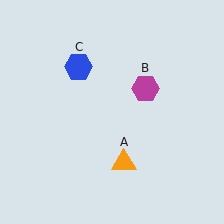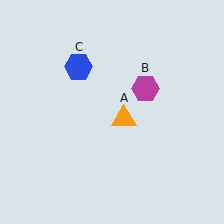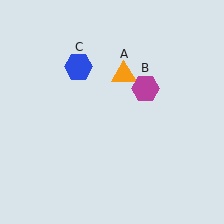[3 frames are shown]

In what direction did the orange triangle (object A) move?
The orange triangle (object A) moved up.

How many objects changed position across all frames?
1 object changed position: orange triangle (object A).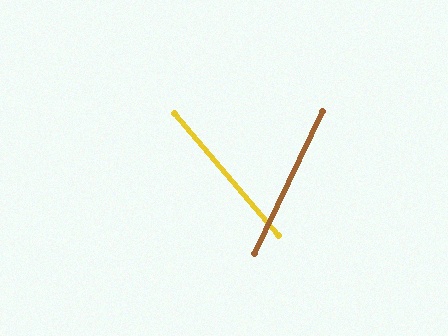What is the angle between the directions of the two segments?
Approximately 66 degrees.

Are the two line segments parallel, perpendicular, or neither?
Neither parallel nor perpendicular — they differ by about 66°.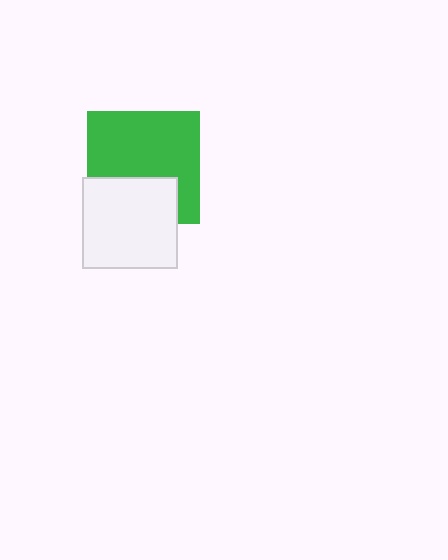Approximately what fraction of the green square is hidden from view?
Roughly 33% of the green square is hidden behind the white rectangle.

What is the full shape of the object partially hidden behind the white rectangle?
The partially hidden object is a green square.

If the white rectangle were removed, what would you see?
You would see the complete green square.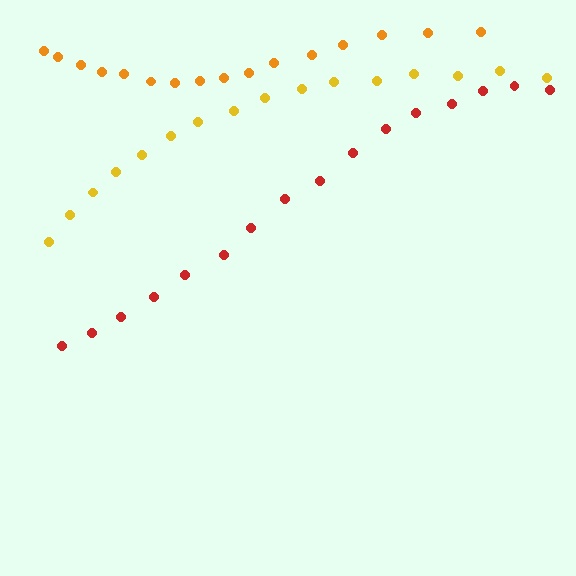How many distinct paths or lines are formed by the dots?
There are 3 distinct paths.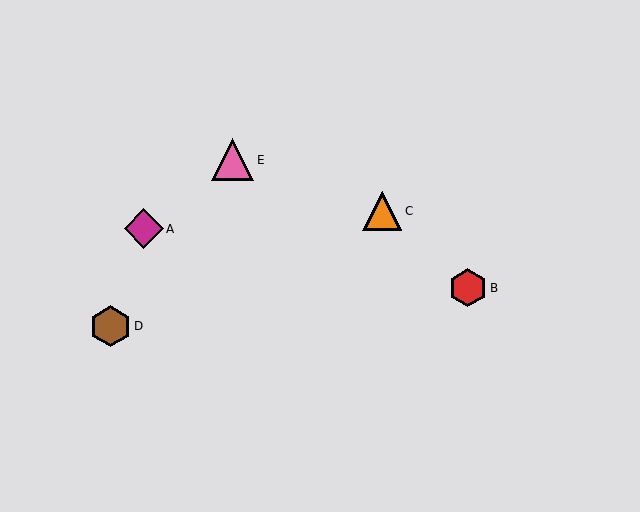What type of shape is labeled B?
Shape B is a red hexagon.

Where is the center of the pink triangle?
The center of the pink triangle is at (233, 160).